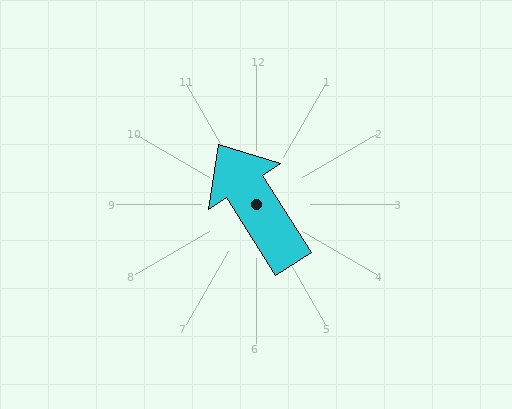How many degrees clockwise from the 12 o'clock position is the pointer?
Approximately 328 degrees.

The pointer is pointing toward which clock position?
Roughly 11 o'clock.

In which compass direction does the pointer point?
Northwest.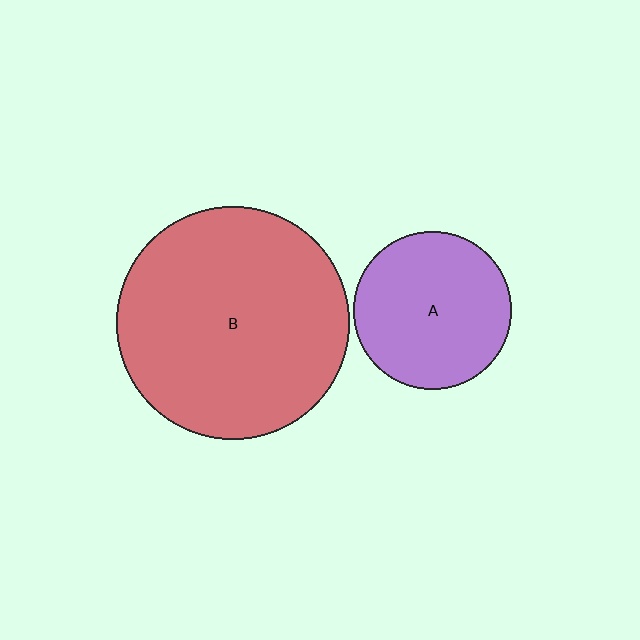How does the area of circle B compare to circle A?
Approximately 2.2 times.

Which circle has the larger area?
Circle B (red).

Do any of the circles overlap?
No, none of the circles overlap.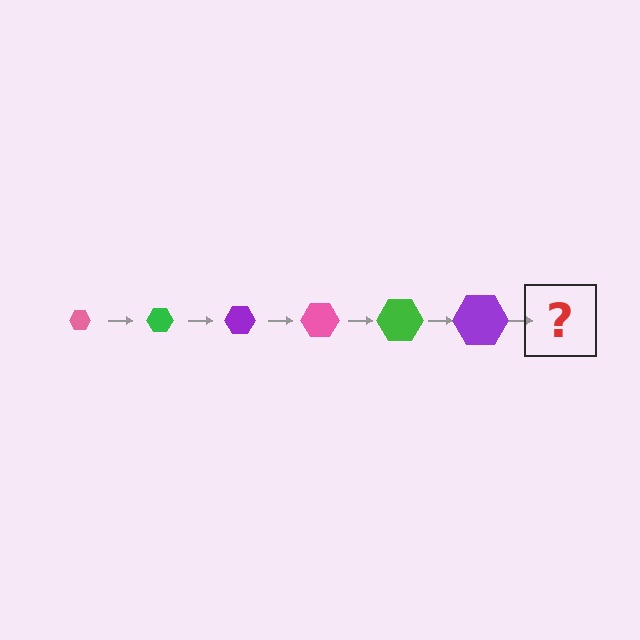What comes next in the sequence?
The next element should be a pink hexagon, larger than the previous one.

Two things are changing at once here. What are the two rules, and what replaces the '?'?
The two rules are that the hexagon grows larger each step and the color cycles through pink, green, and purple. The '?' should be a pink hexagon, larger than the previous one.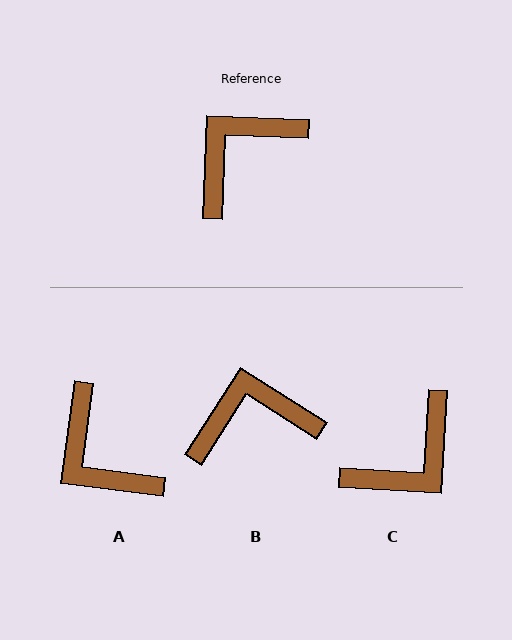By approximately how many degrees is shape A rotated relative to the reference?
Approximately 84 degrees counter-clockwise.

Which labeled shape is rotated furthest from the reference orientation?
C, about 179 degrees away.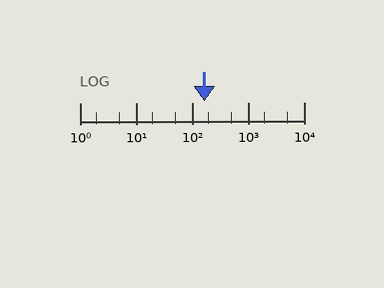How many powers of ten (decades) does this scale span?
The scale spans 4 decades, from 1 to 10000.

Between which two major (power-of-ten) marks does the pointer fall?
The pointer is between 100 and 1000.